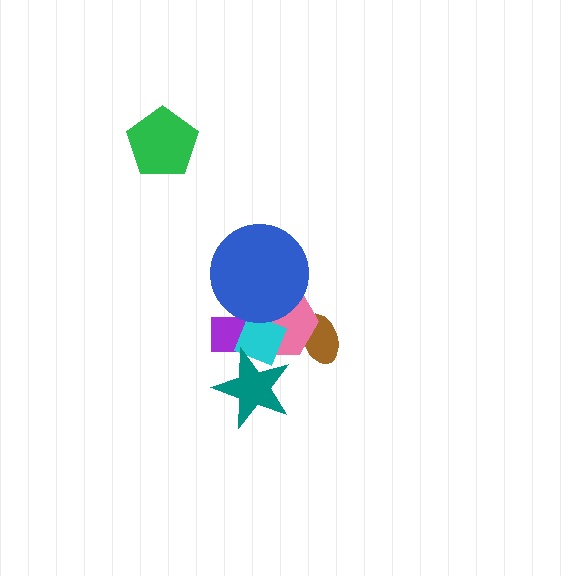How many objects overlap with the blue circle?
3 objects overlap with the blue circle.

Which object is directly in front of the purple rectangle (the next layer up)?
The cyan diamond is directly in front of the purple rectangle.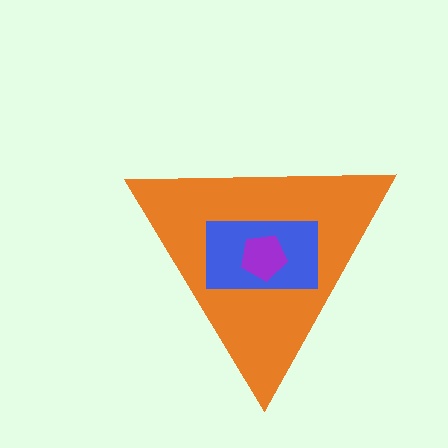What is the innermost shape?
The purple pentagon.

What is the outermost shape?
The orange triangle.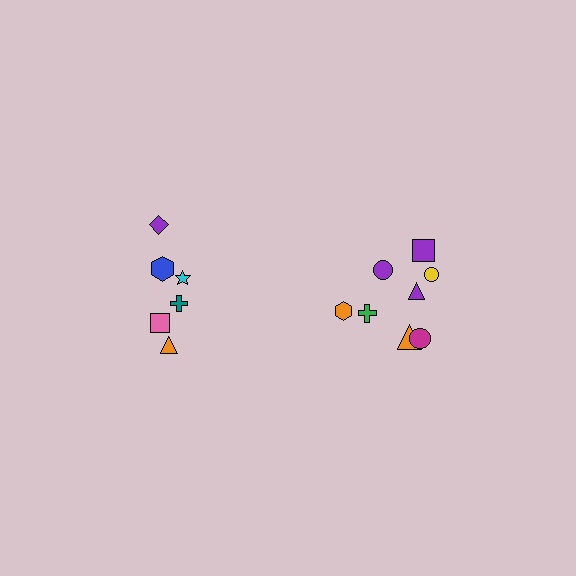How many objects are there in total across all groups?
There are 14 objects.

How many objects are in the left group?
There are 6 objects.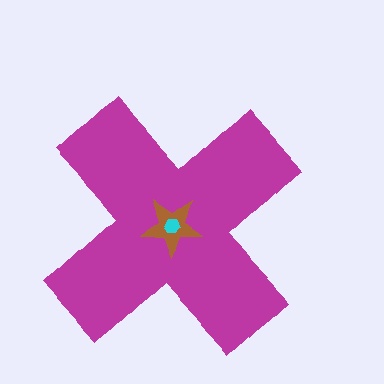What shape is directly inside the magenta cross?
The brown star.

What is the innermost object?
The cyan hexagon.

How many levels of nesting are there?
3.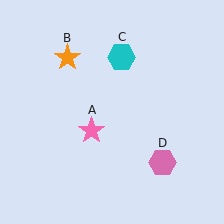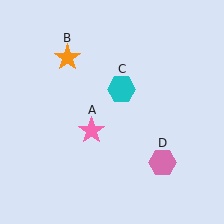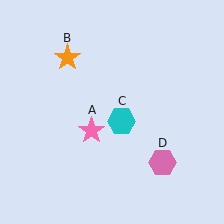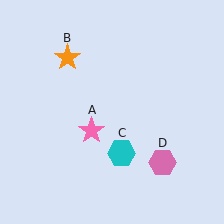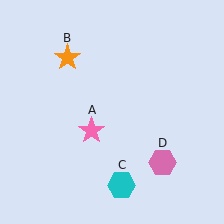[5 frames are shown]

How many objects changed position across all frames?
1 object changed position: cyan hexagon (object C).